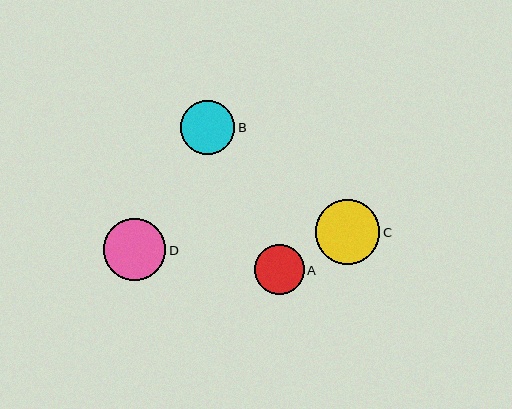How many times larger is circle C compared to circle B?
Circle C is approximately 1.2 times the size of circle B.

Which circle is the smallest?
Circle A is the smallest with a size of approximately 50 pixels.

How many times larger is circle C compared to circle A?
Circle C is approximately 1.3 times the size of circle A.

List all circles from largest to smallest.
From largest to smallest: C, D, B, A.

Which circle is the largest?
Circle C is the largest with a size of approximately 65 pixels.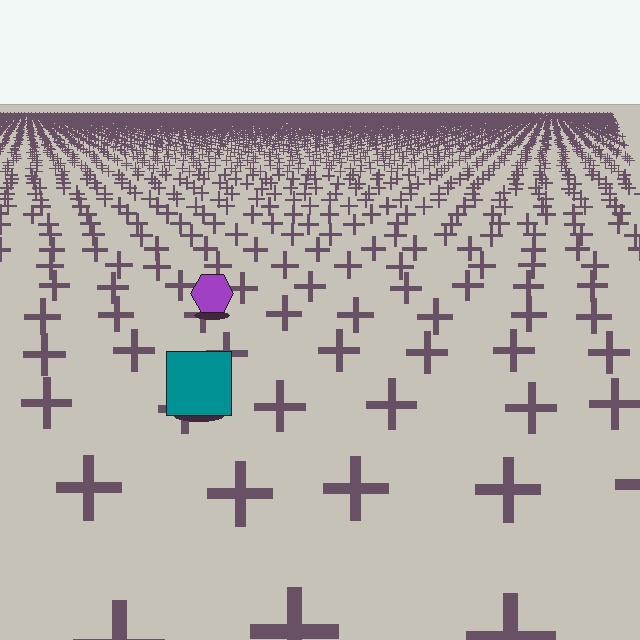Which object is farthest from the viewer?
The purple hexagon is farthest from the viewer. It appears smaller and the ground texture around it is denser.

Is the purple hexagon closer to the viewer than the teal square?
No. The teal square is closer — you can tell from the texture gradient: the ground texture is coarser near it.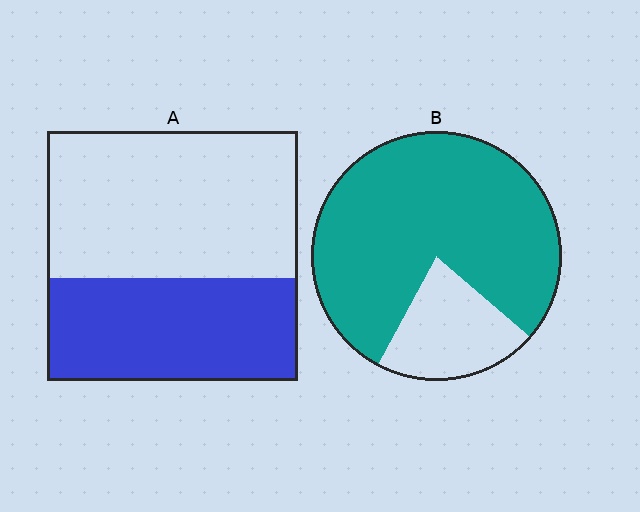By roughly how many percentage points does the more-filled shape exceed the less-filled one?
By roughly 35 percentage points (B over A).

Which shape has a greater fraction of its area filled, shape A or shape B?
Shape B.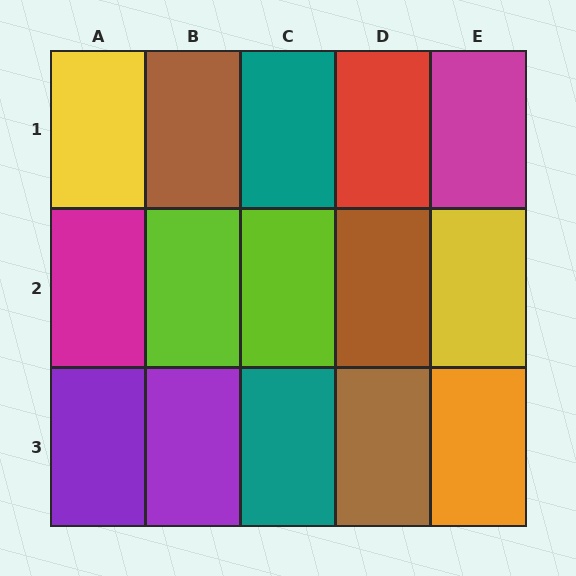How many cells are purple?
2 cells are purple.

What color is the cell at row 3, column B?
Purple.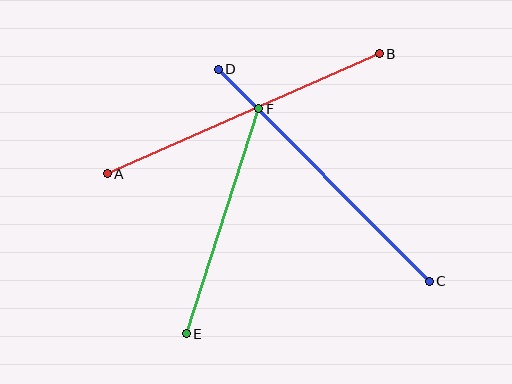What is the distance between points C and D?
The distance is approximately 299 pixels.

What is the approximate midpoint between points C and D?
The midpoint is at approximately (324, 175) pixels.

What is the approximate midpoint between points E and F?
The midpoint is at approximately (222, 221) pixels.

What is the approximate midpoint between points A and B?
The midpoint is at approximately (243, 114) pixels.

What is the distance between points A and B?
The distance is approximately 297 pixels.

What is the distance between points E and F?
The distance is approximately 236 pixels.